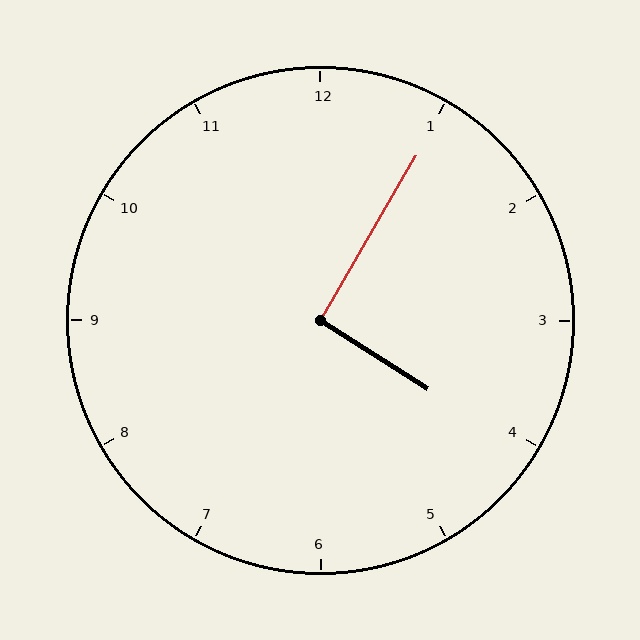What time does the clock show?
4:05.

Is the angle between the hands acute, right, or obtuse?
It is right.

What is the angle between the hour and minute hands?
Approximately 92 degrees.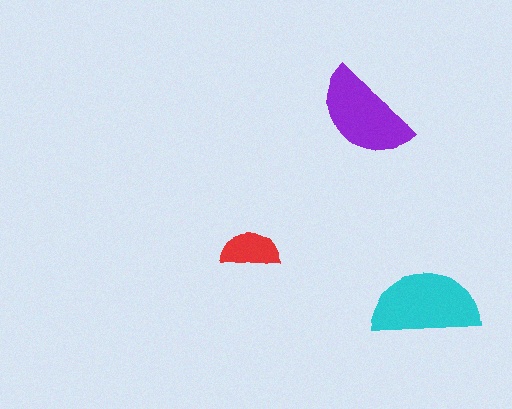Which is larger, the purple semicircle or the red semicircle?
The purple one.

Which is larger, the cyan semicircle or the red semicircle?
The cyan one.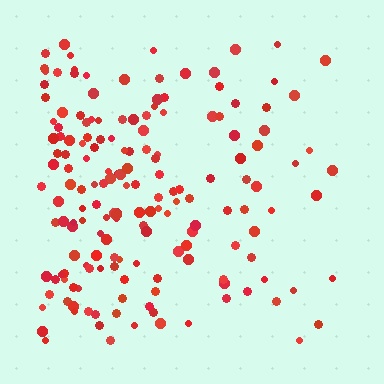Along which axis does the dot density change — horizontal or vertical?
Horizontal.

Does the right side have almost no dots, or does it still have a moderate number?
Still a moderate number, just noticeably fewer than the left.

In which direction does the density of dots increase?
From right to left, with the left side densest.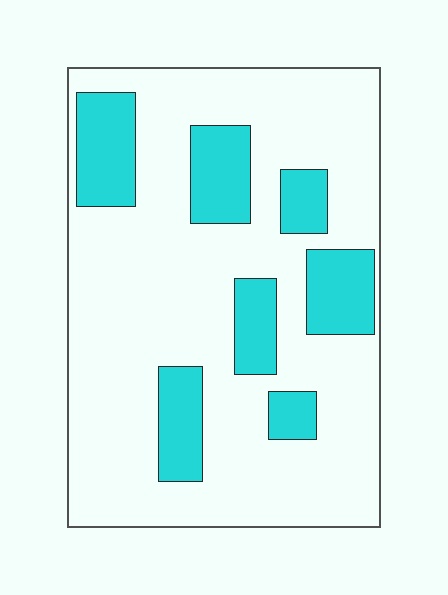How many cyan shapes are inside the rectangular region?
7.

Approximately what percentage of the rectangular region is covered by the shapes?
Approximately 25%.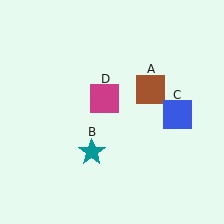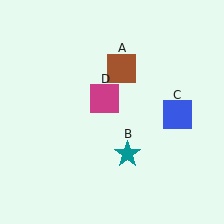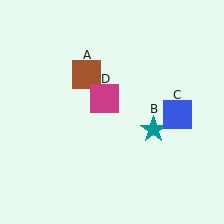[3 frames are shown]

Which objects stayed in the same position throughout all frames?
Blue square (object C) and magenta square (object D) remained stationary.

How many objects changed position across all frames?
2 objects changed position: brown square (object A), teal star (object B).